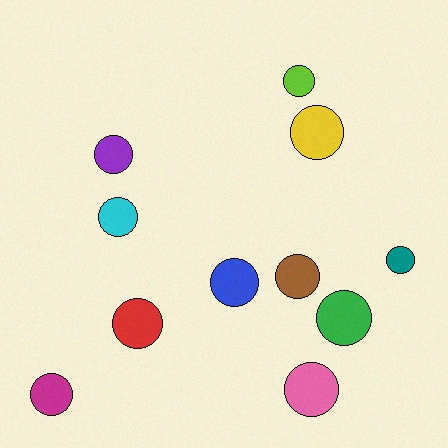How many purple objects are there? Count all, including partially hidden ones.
There is 1 purple object.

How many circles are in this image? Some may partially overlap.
There are 11 circles.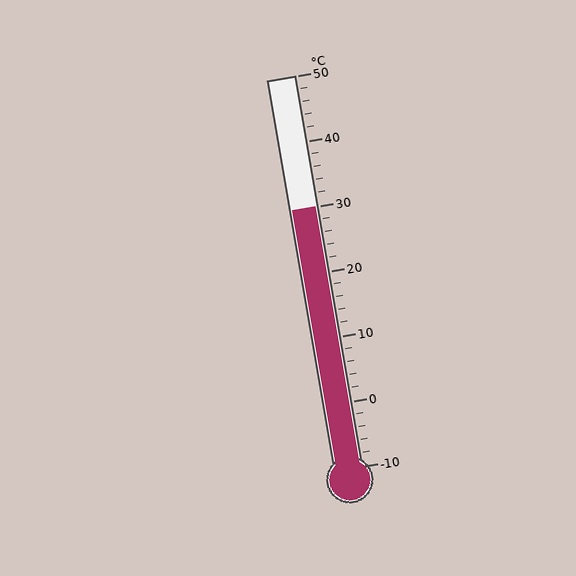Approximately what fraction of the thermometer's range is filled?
The thermometer is filled to approximately 65% of its range.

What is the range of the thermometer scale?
The thermometer scale ranges from -10°C to 50°C.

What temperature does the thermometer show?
The thermometer shows approximately 30°C.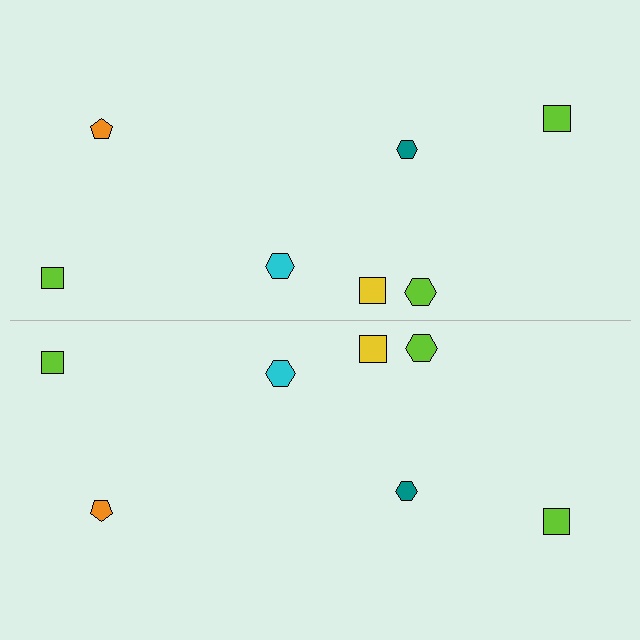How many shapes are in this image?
There are 14 shapes in this image.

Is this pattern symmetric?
Yes, this pattern has bilateral (reflection) symmetry.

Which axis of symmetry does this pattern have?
The pattern has a horizontal axis of symmetry running through the center of the image.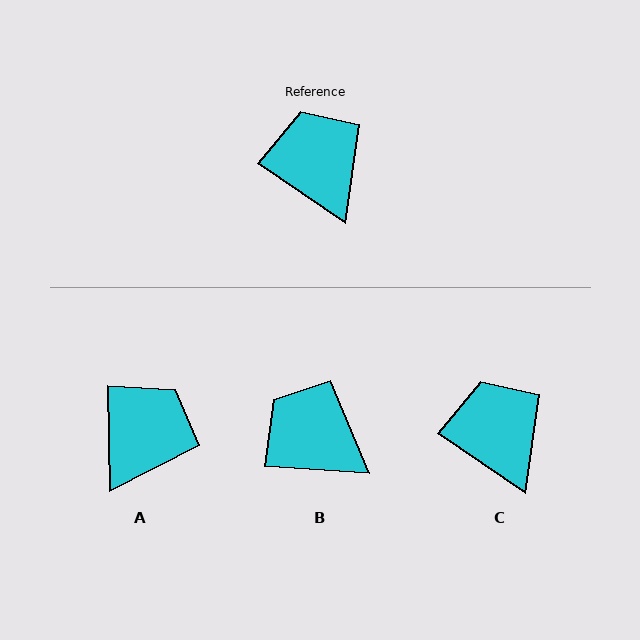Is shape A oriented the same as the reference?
No, it is off by about 54 degrees.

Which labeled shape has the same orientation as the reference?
C.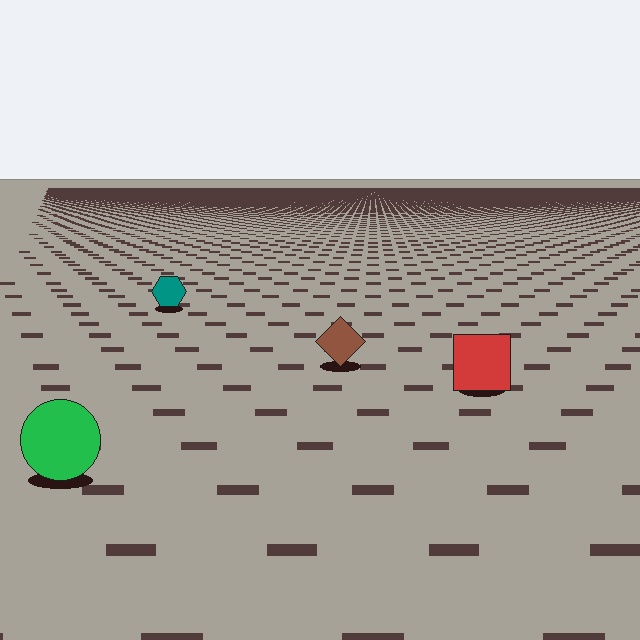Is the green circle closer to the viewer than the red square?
Yes. The green circle is closer — you can tell from the texture gradient: the ground texture is coarser near it.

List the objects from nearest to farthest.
From nearest to farthest: the green circle, the red square, the brown diamond, the teal hexagon.